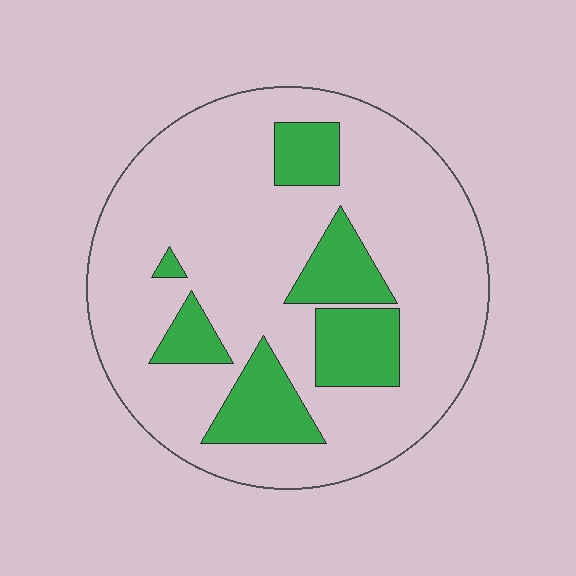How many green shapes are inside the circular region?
6.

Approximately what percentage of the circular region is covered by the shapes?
Approximately 20%.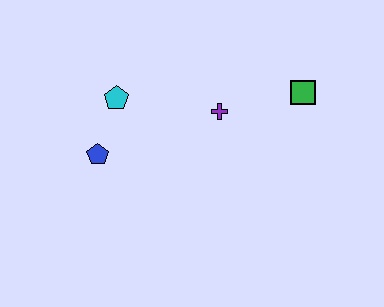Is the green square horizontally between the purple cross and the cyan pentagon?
No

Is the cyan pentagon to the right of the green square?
No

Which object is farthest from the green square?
The blue pentagon is farthest from the green square.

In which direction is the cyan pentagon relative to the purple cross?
The cyan pentagon is to the left of the purple cross.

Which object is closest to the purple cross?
The green square is closest to the purple cross.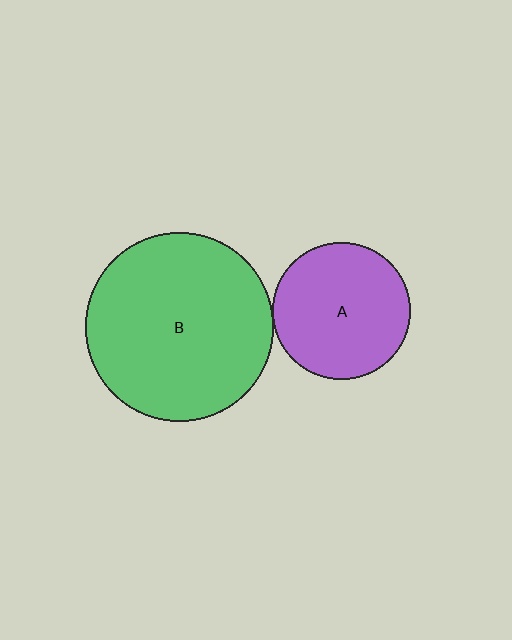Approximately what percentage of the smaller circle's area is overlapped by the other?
Approximately 5%.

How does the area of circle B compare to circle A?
Approximately 1.9 times.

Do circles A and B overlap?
Yes.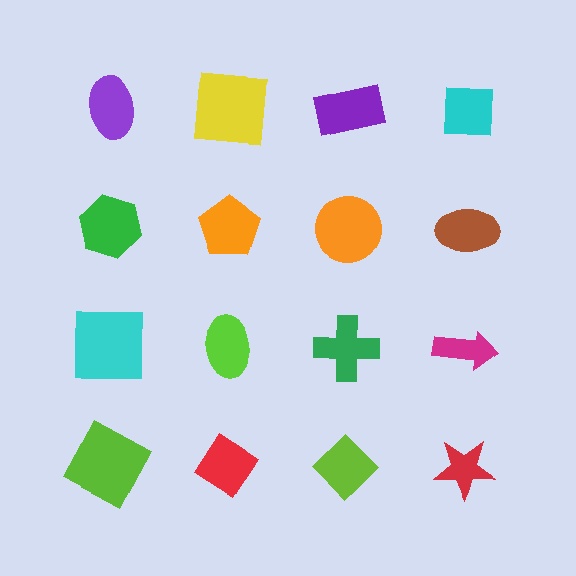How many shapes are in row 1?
4 shapes.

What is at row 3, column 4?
A magenta arrow.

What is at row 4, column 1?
A lime square.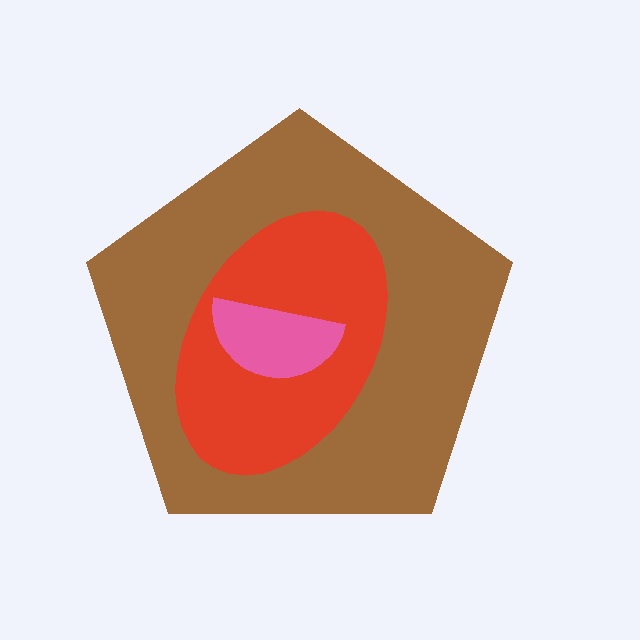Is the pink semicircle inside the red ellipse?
Yes.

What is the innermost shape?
The pink semicircle.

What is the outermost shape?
The brown pentagon.